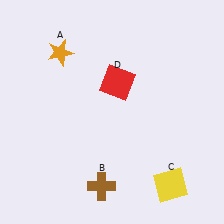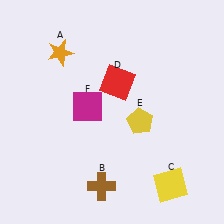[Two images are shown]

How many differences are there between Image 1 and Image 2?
There are 2 differences between the two images.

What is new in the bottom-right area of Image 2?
A yellow pentagon (E) was added in the bottom-right area of Image 2.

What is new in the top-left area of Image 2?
A magenta square (F) was added in the top-left area of Image 2.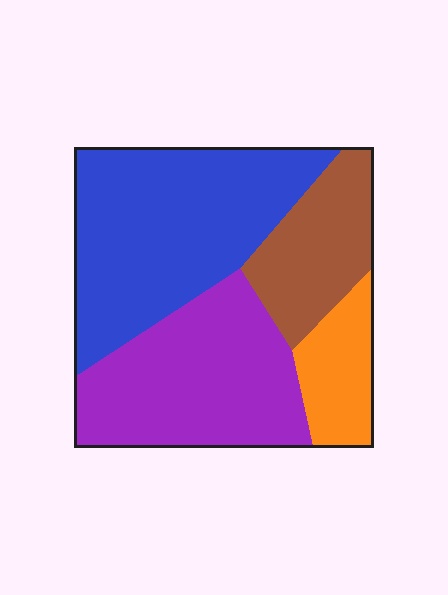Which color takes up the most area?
Blue, at roughly 40%.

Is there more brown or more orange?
Brown.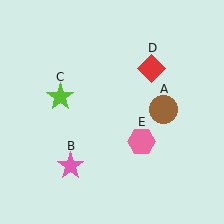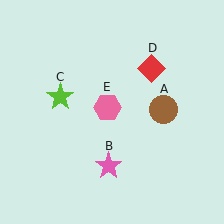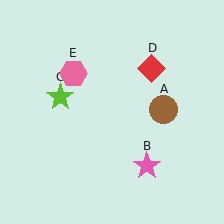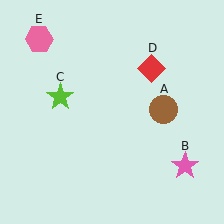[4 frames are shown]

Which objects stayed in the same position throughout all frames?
Brown circle (object A) and lime star (object C) and red diamond (object D) remained stationary.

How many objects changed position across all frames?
2 objects changed position: pink star (object B), pink hexagon (object E).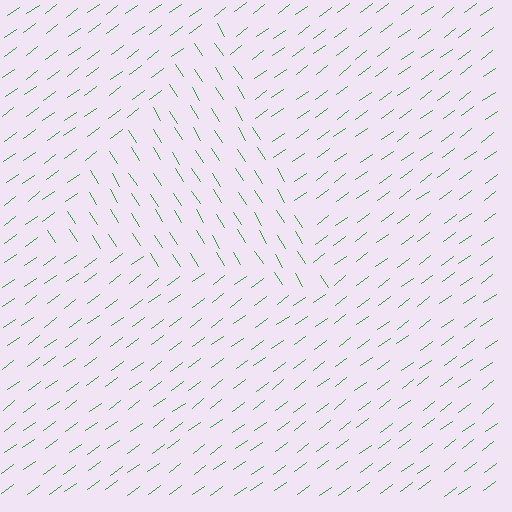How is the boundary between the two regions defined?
The boundary is defined purely by a change in line orientation (approximately 86 degrees difference). All lines are the same color and thickness.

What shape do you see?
I see a triangle.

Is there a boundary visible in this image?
Yes, there is a texture boundary formed by a change in line orientation.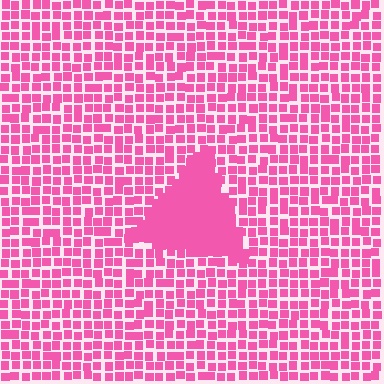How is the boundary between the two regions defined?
The boundary is defined by a change in element density (approximately 2.2x ratio). All elements are the same color, size, and shape.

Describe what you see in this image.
The image contains small pink elements arranged at two different densities. A triangle-shaped region is visible where the elements are more densely packed than the surrounding area.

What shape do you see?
I see a triangle.